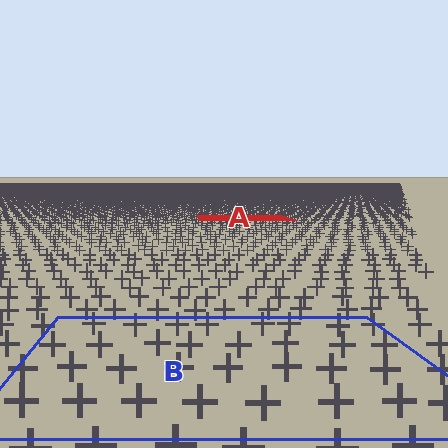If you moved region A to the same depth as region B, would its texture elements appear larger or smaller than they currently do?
They would appear larger. At a closer depth, the same texture elements are projected at a bigger on-screen size.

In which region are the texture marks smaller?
The texture marks are smaller in region A, because it is farther away.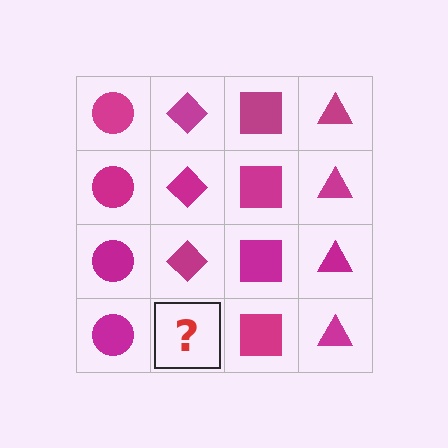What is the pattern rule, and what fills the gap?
The rule is that each column has a consistent shape. The gap should be filled with a magenta diamond.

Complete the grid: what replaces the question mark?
The question mark should be replaced with a magenta diamond.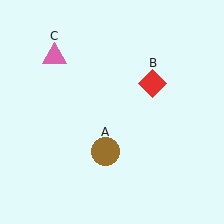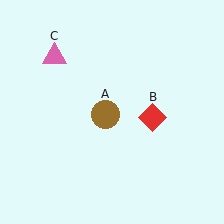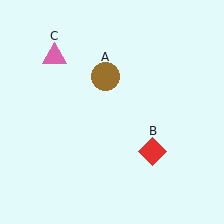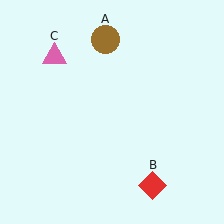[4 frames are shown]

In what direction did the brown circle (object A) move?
The brown circle (object A) moved up.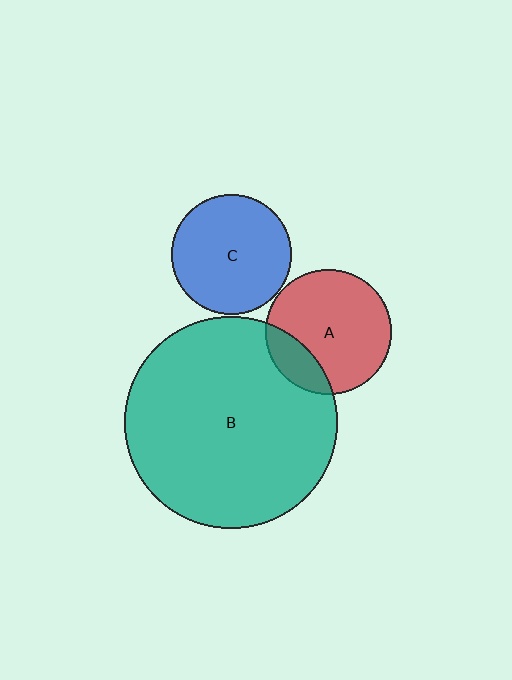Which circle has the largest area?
Circle B (teal).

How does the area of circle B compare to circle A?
Approximately 2.8 times.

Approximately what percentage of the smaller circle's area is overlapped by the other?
Approximately 20%.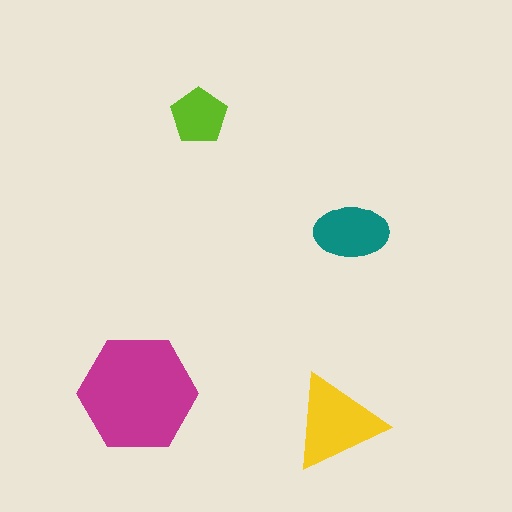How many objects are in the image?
There are 4 objects in the image.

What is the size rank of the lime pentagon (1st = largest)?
4th.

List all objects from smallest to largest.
The lime pentagon, the teal ellipse, the yellow triangle, the magenta hexagon.